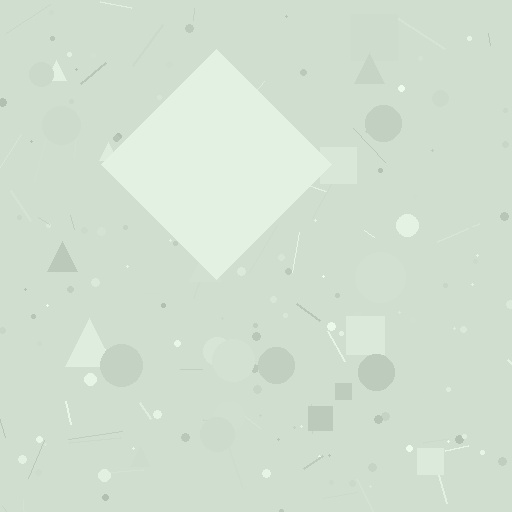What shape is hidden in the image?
A diamond is hidden in the image.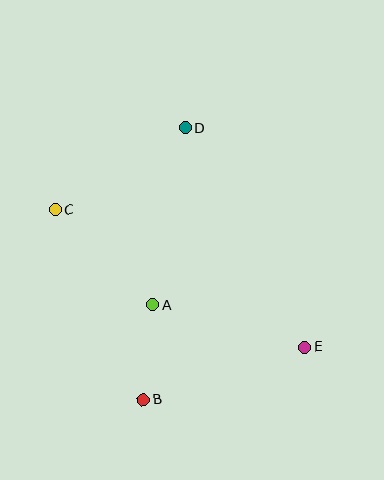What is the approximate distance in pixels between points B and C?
The distance between B and C is approximately 209 pixels.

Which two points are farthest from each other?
Points C and E are farthest from each other.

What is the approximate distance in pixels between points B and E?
The distance between B and E is approximately 170 pixels.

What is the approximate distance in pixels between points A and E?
The distance between A and E is approximately 158 pixels.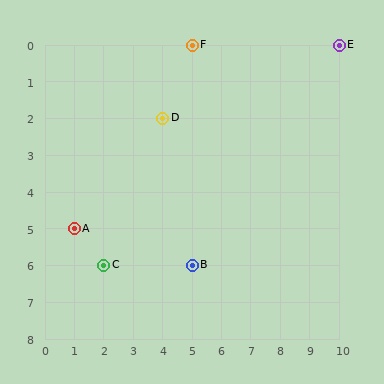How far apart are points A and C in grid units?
Points A and C are 1 column and 1 row apart (about 1.4 grid units diagonally).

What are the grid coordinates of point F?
Point F is at grid coordinates (5, 0).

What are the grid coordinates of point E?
Point E is at grid coordinates (10, 0).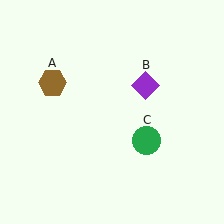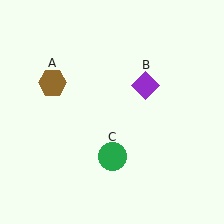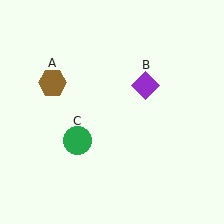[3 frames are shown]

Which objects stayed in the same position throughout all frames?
Brown hexagon (object A) and purple diamond (object B) remained stationary.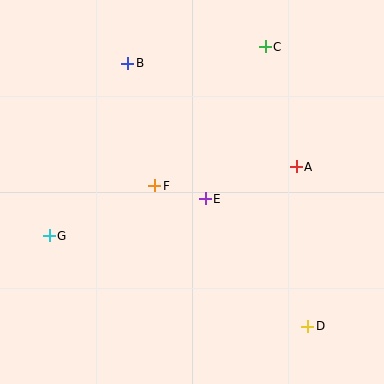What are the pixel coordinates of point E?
Point E is at (205, 199).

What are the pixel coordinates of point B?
Point B is at (128, 63).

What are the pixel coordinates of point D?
Point D is at (308, 326).